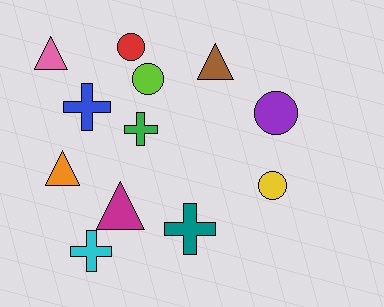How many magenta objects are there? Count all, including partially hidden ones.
There is 1 magenta object.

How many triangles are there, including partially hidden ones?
There are 4 triangles.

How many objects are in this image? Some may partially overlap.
There are 12 objects.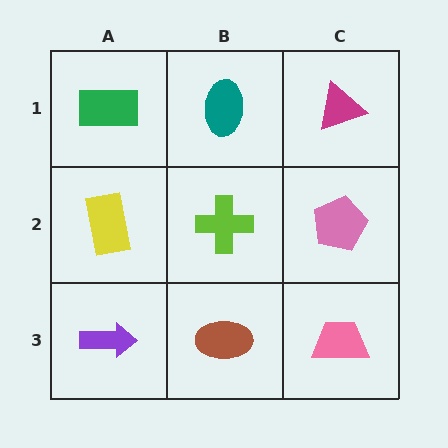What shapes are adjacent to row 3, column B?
A lime cross (row 2, column B), a purple arrow (row 3, column A), a pink trapezoid (row 3, column C).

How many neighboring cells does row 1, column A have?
2.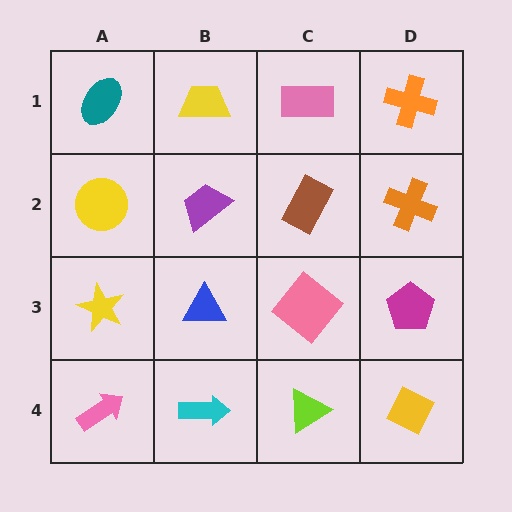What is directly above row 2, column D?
An orange cross.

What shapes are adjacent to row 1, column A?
A yellow circle (row 2, column A), a yellow trapezoid (row 1, column B).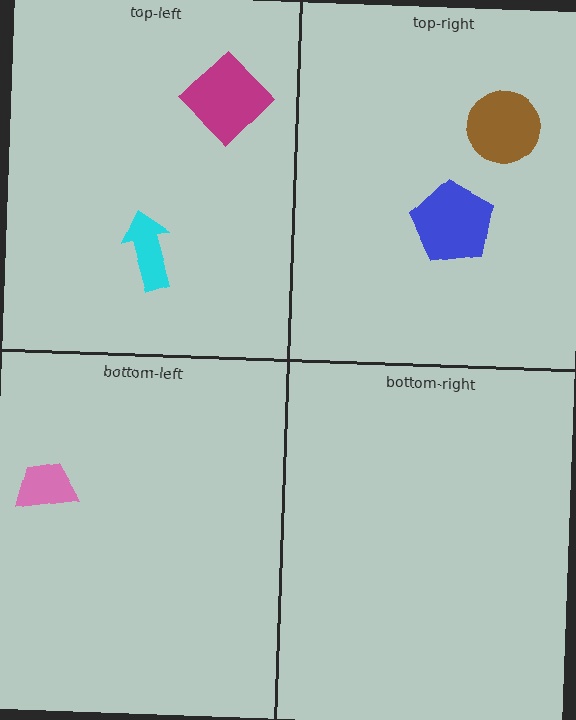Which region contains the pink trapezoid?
The bottom-left region.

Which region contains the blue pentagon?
The top-right region.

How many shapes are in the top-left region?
2.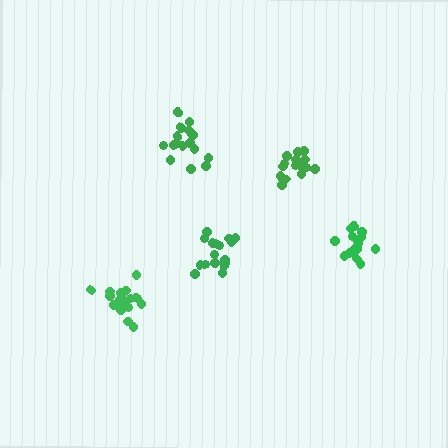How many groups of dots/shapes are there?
There are 5 groups.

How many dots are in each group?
Group 1: 17 dots, Group 2: 16 dots, Group 3: 18 dots, Group 4: 16 dots, Group 5: 18 dots (85 total).